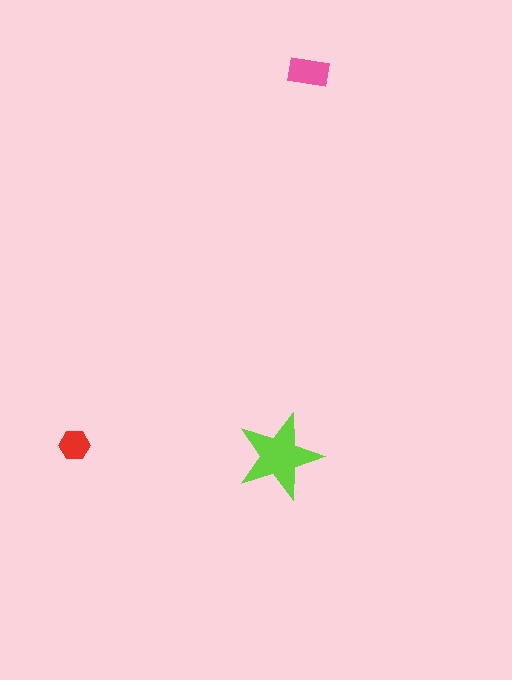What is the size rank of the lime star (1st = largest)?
1st.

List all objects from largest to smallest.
The lime star, the pink rectangle, the red hexagon.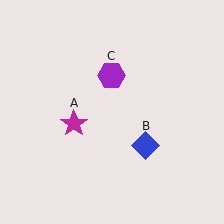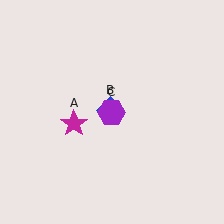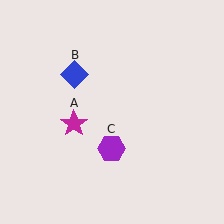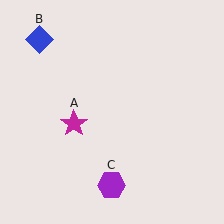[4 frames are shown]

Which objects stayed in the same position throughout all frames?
Magenta star (object A) remained stationary.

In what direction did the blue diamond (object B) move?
The blue diamond (object B) moved up and to the left.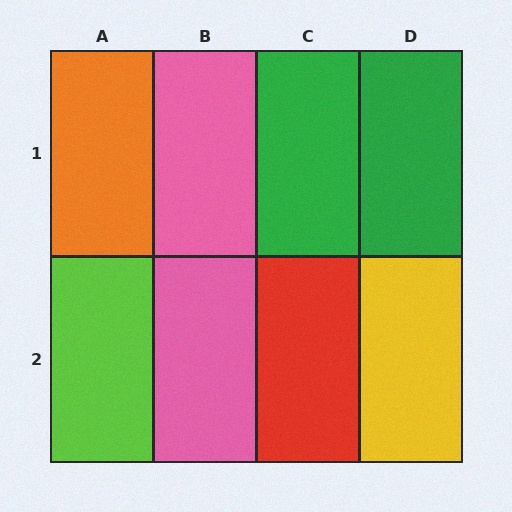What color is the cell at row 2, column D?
Yellow.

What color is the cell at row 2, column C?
Red.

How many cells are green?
2 cells are green.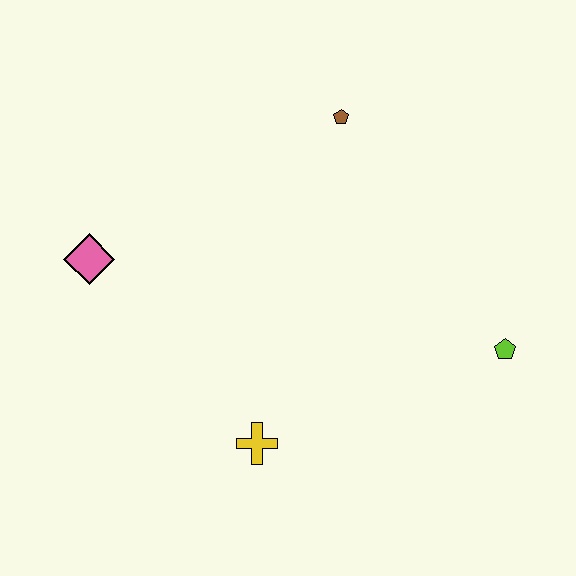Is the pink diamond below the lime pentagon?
No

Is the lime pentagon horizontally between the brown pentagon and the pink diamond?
No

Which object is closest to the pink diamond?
The yellow cross is closest to the pink diamond.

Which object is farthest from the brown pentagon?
The yellow cross is farthest from the brown pentagon.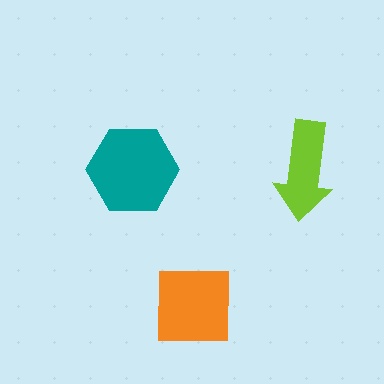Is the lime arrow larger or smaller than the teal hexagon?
Smaller.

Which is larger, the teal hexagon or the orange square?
The teal hexagon.